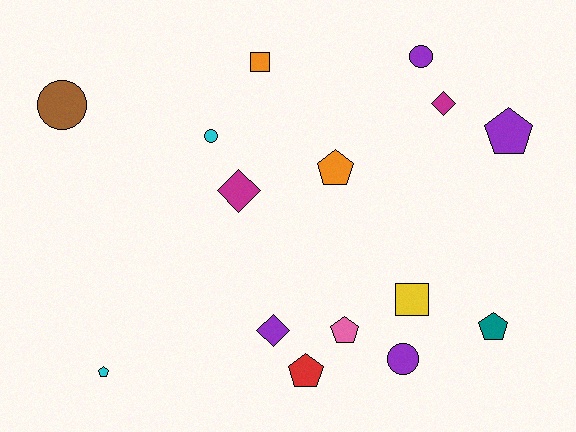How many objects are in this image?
There are 15 objects.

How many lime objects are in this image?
There are no lime objects.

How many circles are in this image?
There are 4 circles.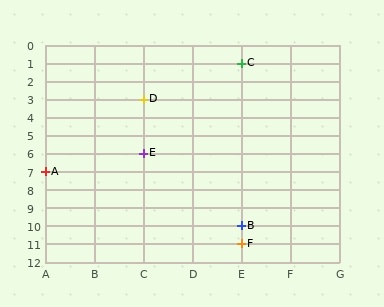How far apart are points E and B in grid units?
Points E and B are 2 columns and 4 rows apart (about 4.5 grid units diagonally).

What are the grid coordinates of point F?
Point F is at grid coordinates (E, 11).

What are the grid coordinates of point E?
Point E is at grid coordinates (C, 6).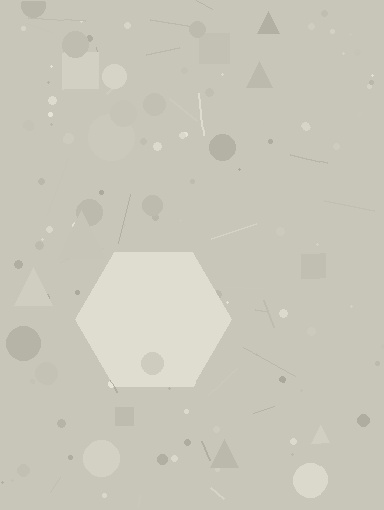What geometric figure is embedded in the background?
A hexagon is embedded in the background.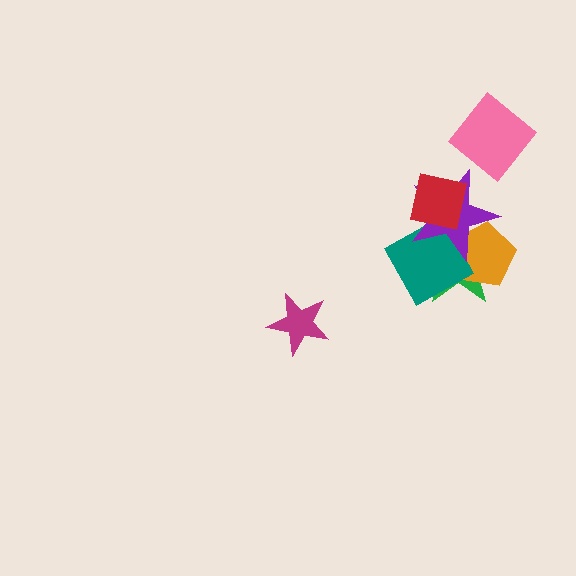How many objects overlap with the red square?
3 objects overlap with the red square.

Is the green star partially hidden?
Yes, it is partially covered by another shape.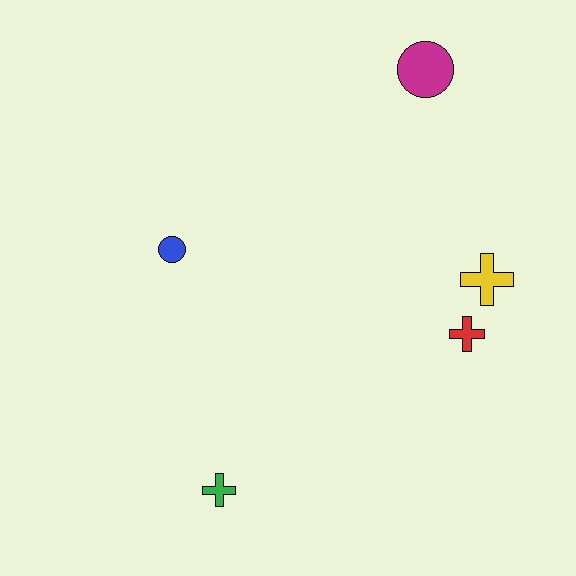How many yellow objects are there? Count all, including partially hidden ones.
There is 1 yellow object.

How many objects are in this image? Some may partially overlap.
There are 5 objects.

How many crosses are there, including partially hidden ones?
There are 3 crosses.